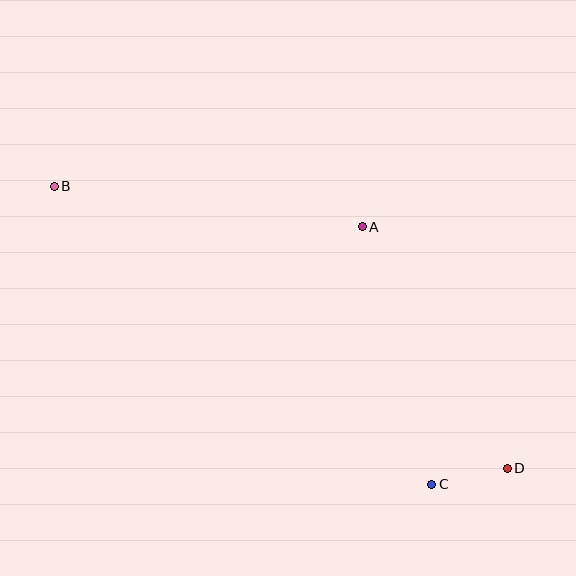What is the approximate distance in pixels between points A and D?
The distance between A and D is approximately 282 pixels.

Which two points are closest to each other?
Points C and D are closest to each other.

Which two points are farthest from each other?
Points B and D are farthest from each other.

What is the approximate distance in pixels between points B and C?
The distance between B and C is approximately 481 pixels.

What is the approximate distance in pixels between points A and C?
The distance between A and C is approximately 267 pixels.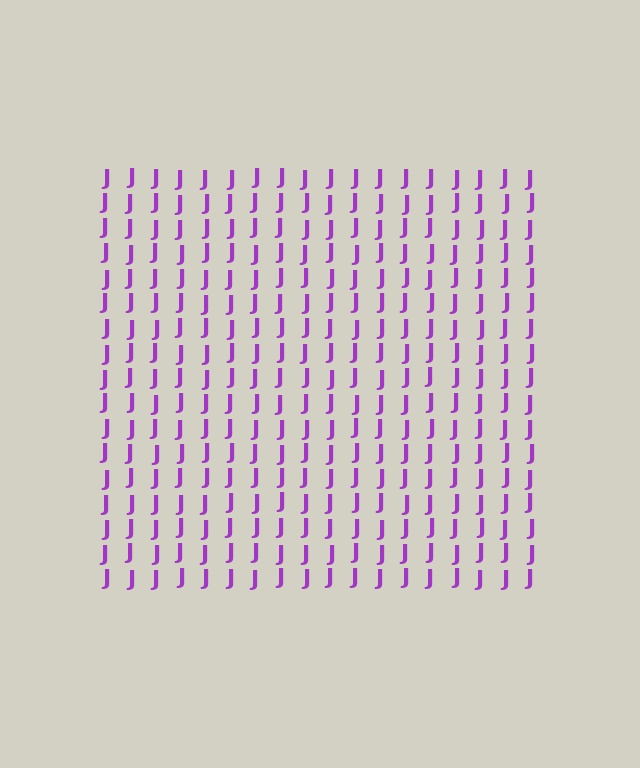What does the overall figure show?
The overall figure shows a square.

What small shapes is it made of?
It is made of small letter J's.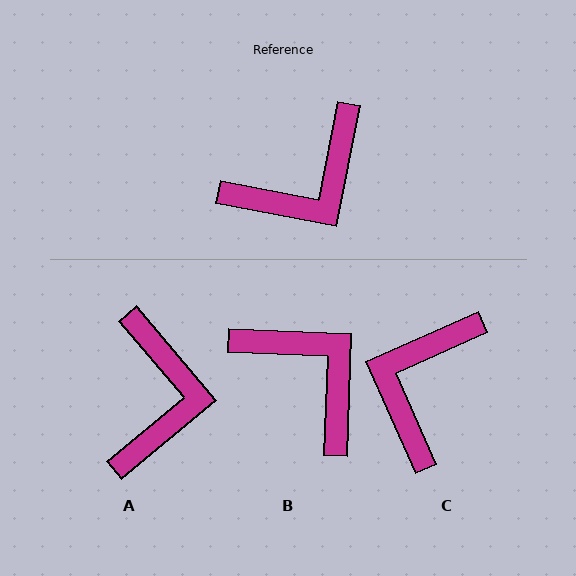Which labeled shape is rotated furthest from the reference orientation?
C, about 145 degrees away.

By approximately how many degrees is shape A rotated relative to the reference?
Approximately 51 degrees counter-clockwise.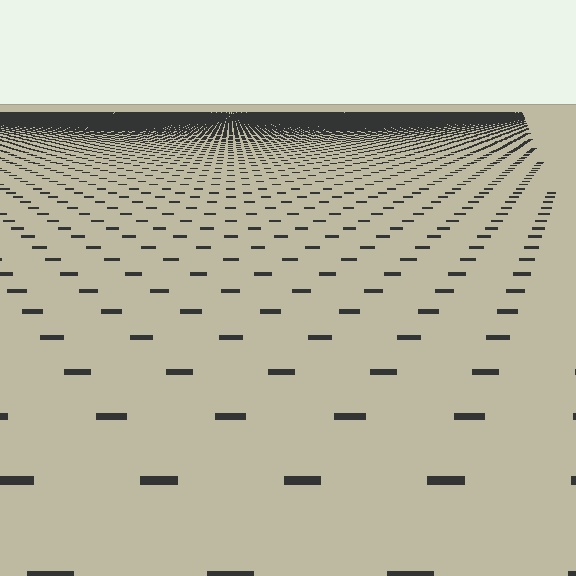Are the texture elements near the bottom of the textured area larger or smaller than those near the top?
Larger. Near the bottom, elements are closer to the viewer and appear at a bigger on-screen size.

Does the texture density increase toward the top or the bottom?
Density increases toward the top.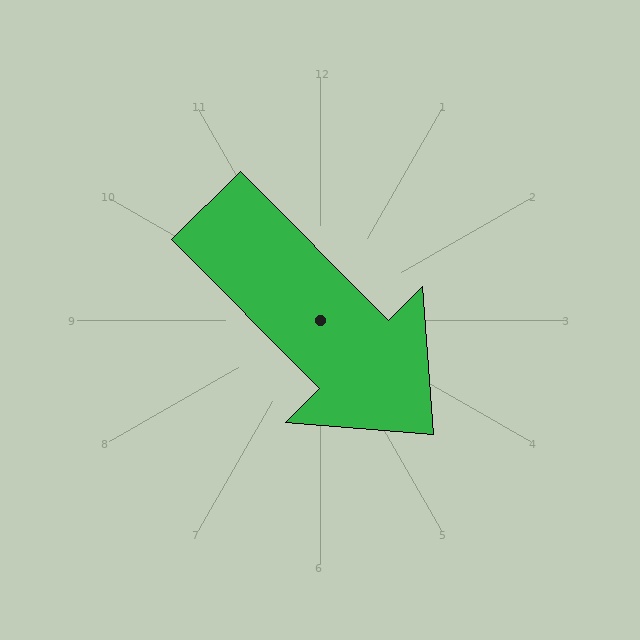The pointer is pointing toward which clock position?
Roughly 5 o'clock.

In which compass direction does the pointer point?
Southeast.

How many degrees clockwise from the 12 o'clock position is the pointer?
Approximately 135 degrees.